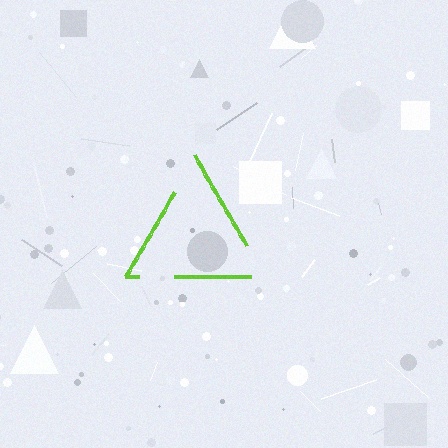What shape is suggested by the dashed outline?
The dashed outline suggests a triangle.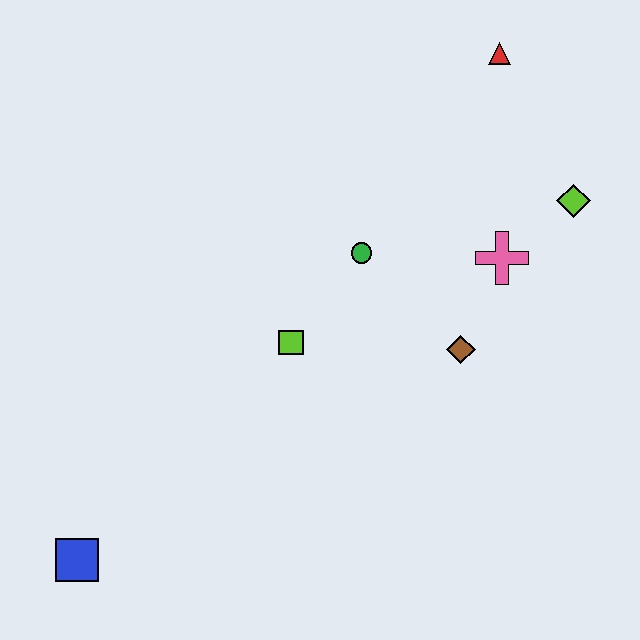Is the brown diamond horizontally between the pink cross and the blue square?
Yes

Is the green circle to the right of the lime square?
Yes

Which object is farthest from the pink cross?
The blue square is farthest from the pink cross.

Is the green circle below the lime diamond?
Yes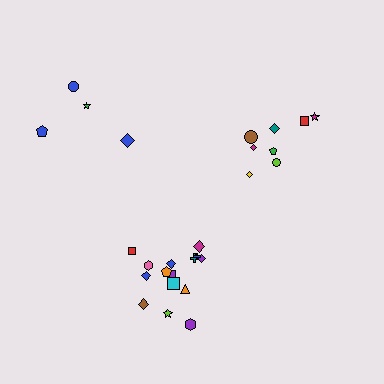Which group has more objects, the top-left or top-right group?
The top-right group.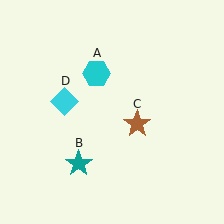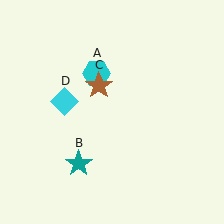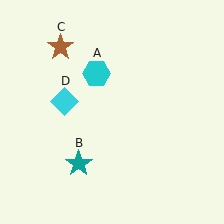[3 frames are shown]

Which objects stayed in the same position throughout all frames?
Cyan hexagon (object A) and teal star (object B) and cyan diamond (object D) remained stationary.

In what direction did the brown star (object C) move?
The brown star (object C) moved up and to the left.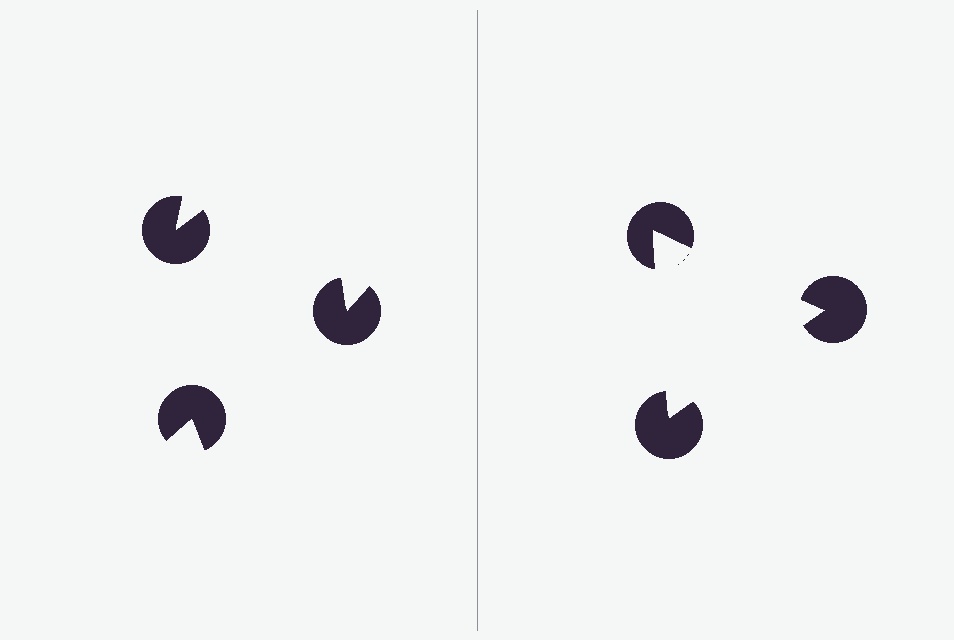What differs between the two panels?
The pac-man discs are positioned identically on both sides; only the wedge orientations differ. On the right they align to a triangle; on the left they are misaligned.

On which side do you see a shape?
An illusory triangle appears on the right side. On the left side the wedge cuts are rotated, so no coherent shape forms.